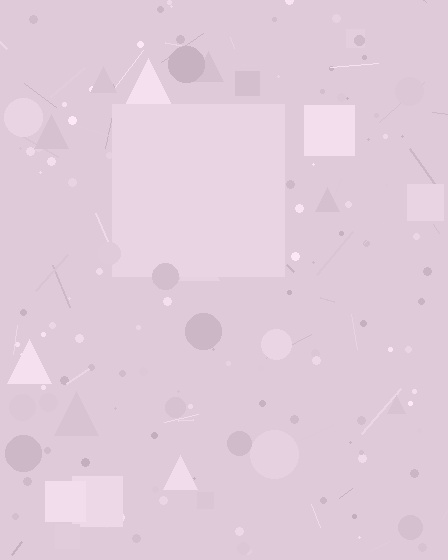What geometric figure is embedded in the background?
A square is embedded in the background.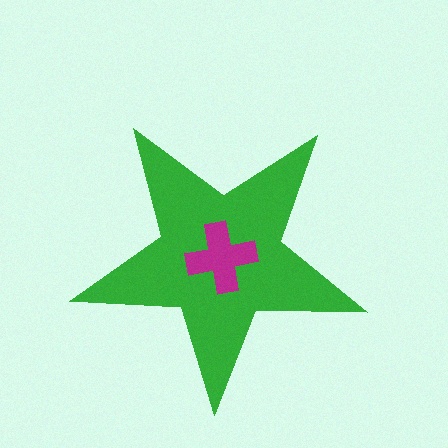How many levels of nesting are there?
2.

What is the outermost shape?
The green star.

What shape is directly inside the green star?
The magenta cross.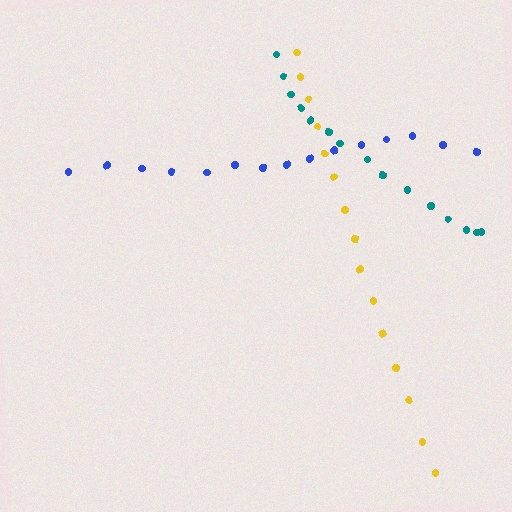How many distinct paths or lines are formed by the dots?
There are 3 distinct paths.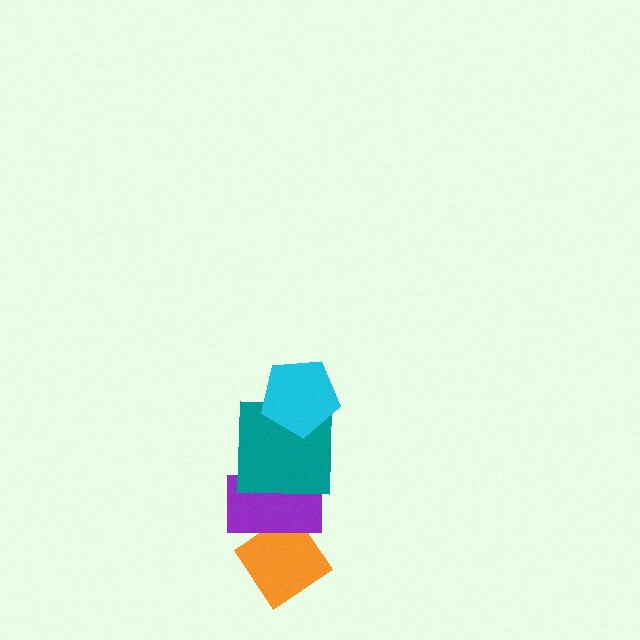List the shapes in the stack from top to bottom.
From top to bottom: the cyan pentagon, the teal square, the purple rectangle, the orange diamond.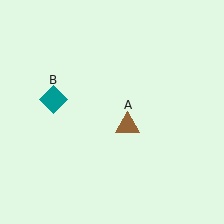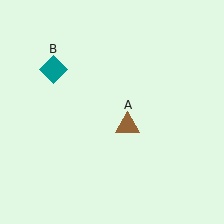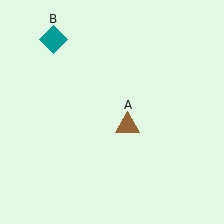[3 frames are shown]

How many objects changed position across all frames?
1 object changed position: teal diamond (object B).